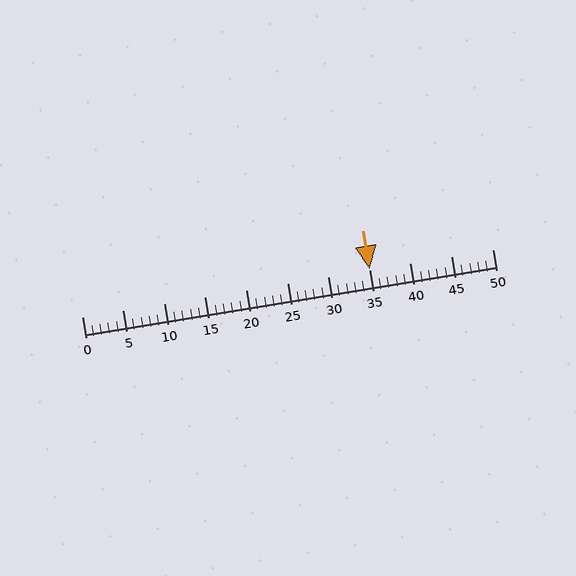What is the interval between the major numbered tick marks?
The major tick marks are spaced 5 units apart.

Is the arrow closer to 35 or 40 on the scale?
The arrow is closer to 35.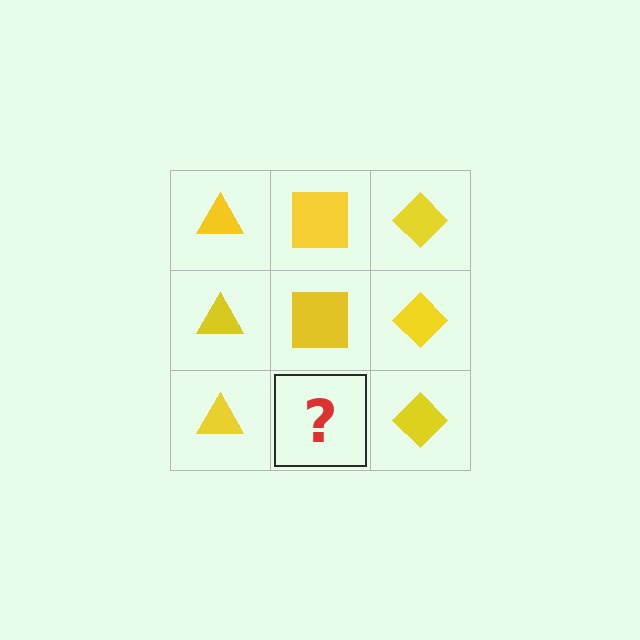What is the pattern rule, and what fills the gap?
The rule is that each column has a consistent shape. The gap should be filled with a yellow square.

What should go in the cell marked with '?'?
The missing cell should contain a yellow square.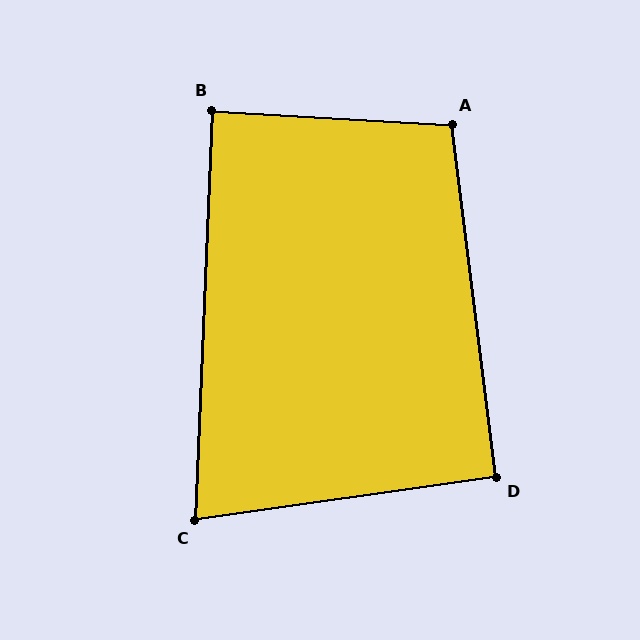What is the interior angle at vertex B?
Approximately 89 degrees (approximately right).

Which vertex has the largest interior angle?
A, at approximately 100 degrees.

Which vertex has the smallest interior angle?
C, at approximately 80 degrees.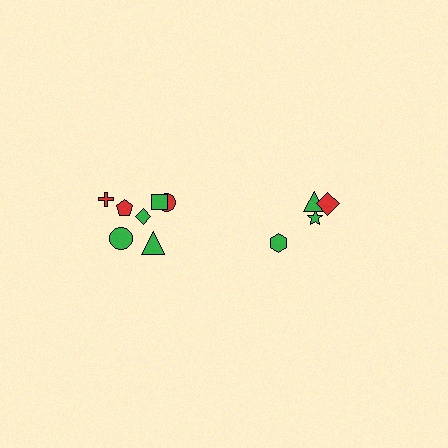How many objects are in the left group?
There are 7 objects.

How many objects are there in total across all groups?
There are 11 objects.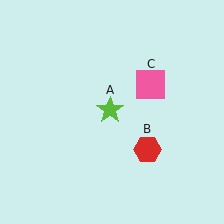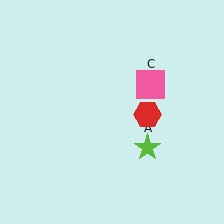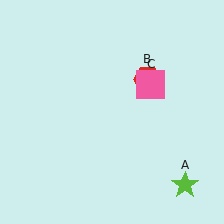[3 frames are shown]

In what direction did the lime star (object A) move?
The lime star (object A) moved down and to the right.